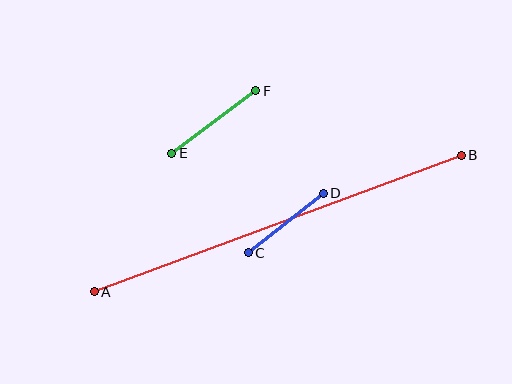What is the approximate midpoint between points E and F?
The midpoint is at approximately (214, 122) pixels.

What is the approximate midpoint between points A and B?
The midpoint is at approximately (278, 224) pixels.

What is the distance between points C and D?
The distance is approximately 96 pixels.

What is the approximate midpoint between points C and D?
The midpoint is at approximately (286, 223) pixels.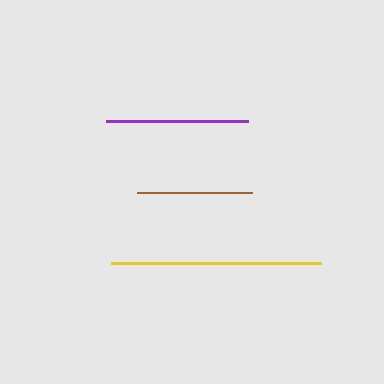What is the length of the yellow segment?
The yellow segment is approximately 211 pixels long.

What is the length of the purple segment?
The purple segment is approximately 142 pixels long.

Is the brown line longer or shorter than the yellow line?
The yellow line is longer than the brown line.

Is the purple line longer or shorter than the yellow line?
The yellow line is longer than the purple line.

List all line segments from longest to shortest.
From longest to shortest: yellow, purple, brown.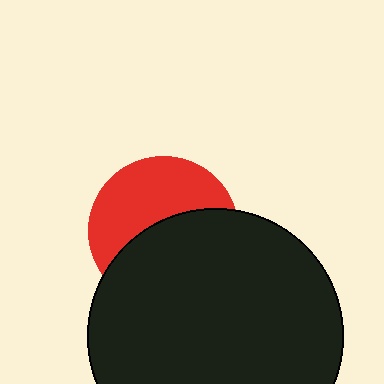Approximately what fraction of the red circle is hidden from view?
Roughly 53% of the red circle is hidden behind the black circle.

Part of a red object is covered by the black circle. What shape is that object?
It is a circle.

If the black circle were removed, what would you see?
You would see the complete red circle.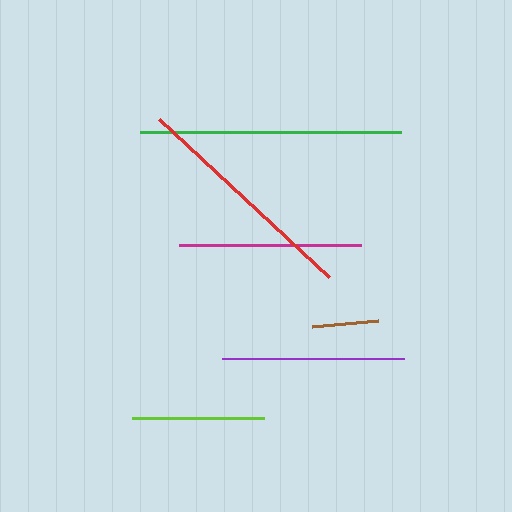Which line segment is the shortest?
The brown line is the shortest at approximately 66 pixels.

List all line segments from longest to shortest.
From longest to shortest: green, red, purple, magenta, lime, brown.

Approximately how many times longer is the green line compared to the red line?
The green line is approximately 1.1 times the length of the red line.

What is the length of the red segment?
The red segment is approximately 232 pixels long.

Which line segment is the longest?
The green line is the longest at approximately 261 pixels.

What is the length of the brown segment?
The brown segment is approximately 66 pixels long.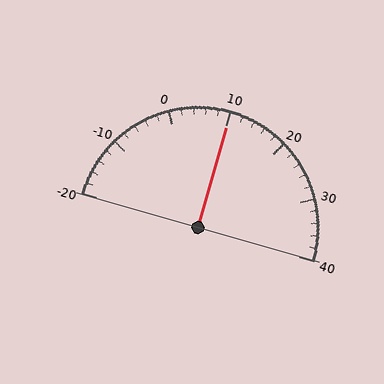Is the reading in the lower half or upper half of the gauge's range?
The reading is in the upper half of the range (-20 to 40).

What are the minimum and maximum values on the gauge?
The gauge ranges from -20 to 40.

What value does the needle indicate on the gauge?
The needle indicates approximately 10.